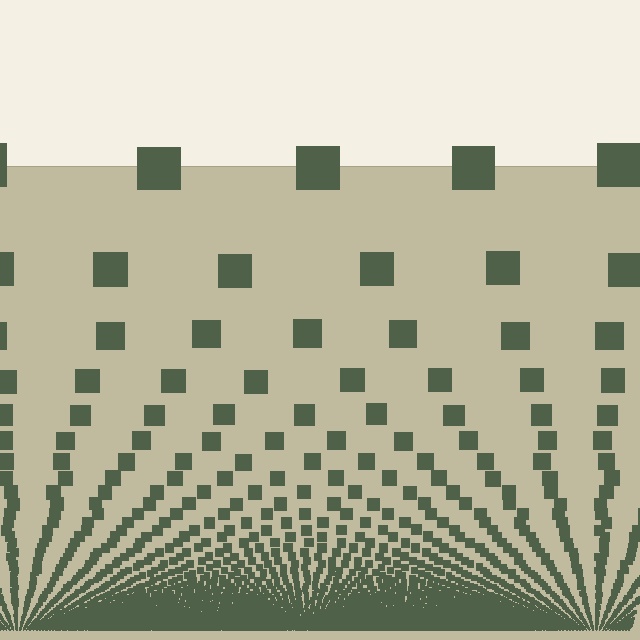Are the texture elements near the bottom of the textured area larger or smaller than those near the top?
Smaller. The gradient is inverted — elements near the bottom are smaller and denser.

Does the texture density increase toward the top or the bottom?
Density increases toward the bottom.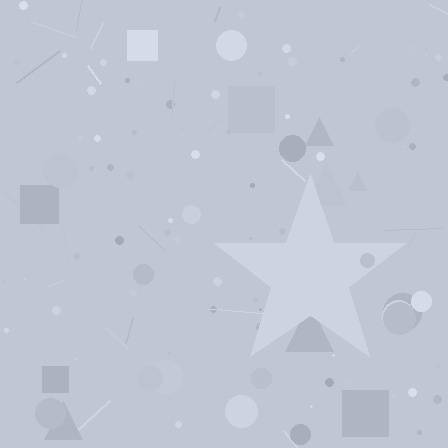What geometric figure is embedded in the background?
A star is embedded in the background.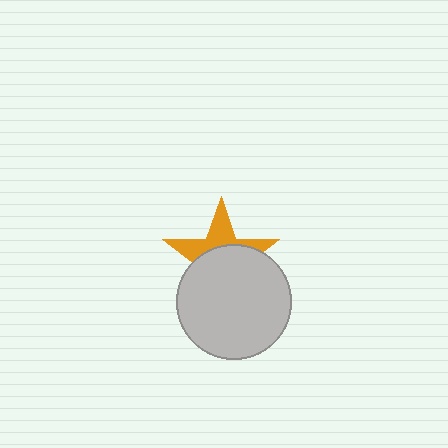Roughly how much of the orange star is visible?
A small part of it is visible (roughly 38%).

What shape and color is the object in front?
The object in front is a light gray circle.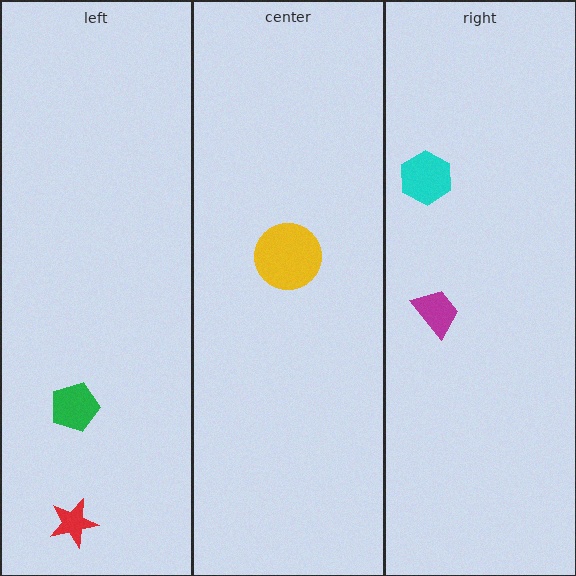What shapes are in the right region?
The cyan hexagon, the magenta trapezoid.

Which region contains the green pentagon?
The left region.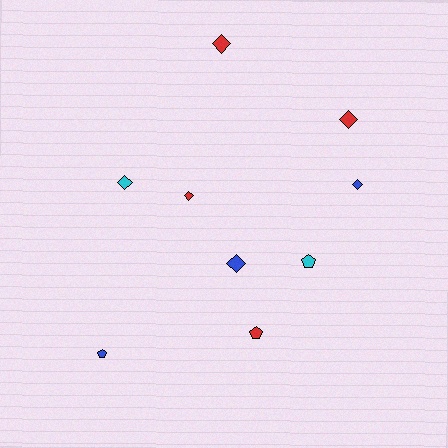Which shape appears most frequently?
Diamond, with 6 objects.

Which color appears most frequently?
Red, with 4 objects.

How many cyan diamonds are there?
There is 1 cyan diamond.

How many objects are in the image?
There are 9 objects.